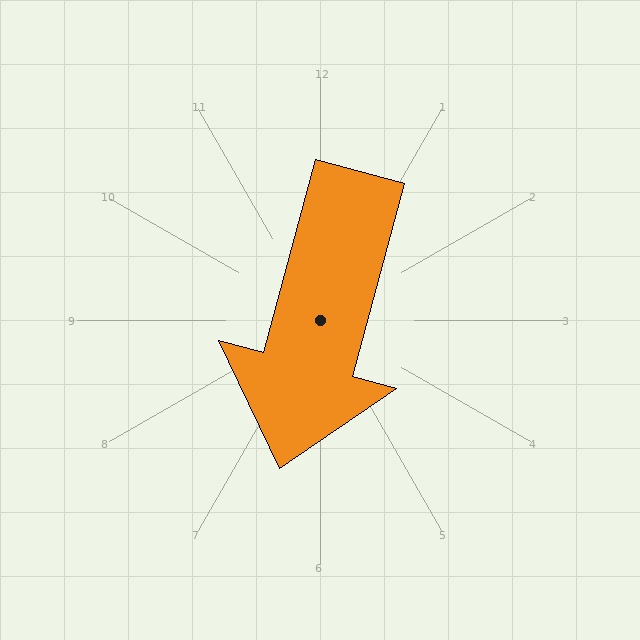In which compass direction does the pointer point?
South.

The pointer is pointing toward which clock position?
Roughly 7 o'clock.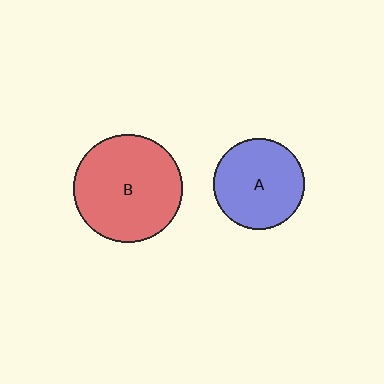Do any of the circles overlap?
No, none of the circles overlap.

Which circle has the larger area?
Circle B (red).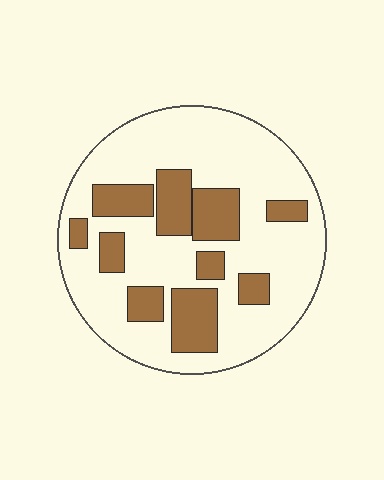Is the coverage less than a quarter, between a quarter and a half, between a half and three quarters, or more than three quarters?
Between a quarter and a half.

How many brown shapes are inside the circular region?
10.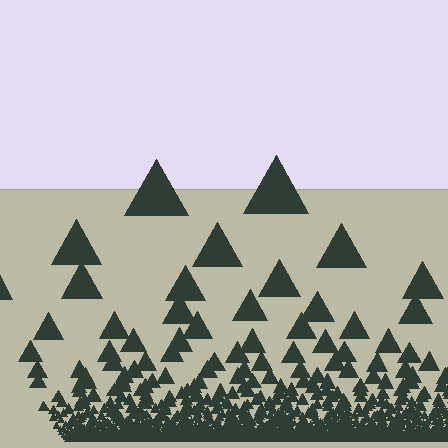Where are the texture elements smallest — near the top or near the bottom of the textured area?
Near the bottom.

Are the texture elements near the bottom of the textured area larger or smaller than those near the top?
Smaller. The gradient is inverted — elements near the bottom are smaller and denser.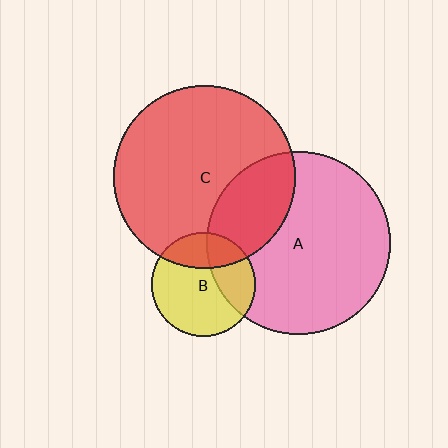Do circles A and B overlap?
Yes.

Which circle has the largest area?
Circle A (pink).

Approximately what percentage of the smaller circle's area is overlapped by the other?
Approximately 30%.